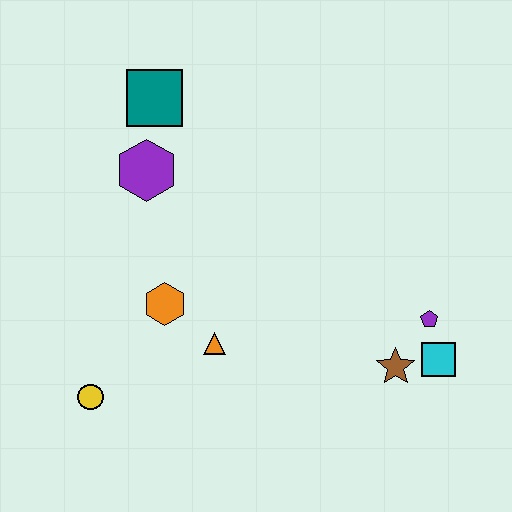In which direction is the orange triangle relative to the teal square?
The orange triangle is below the teal square.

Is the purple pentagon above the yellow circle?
Yes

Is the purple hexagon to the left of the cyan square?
Yes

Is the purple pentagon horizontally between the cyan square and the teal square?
Yes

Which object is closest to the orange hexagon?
The orange triangle is closest to the orange hexagon.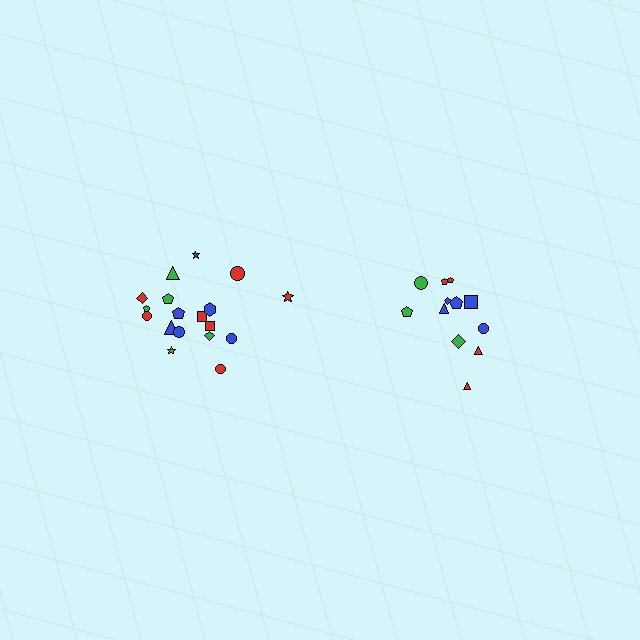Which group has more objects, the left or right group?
The left group.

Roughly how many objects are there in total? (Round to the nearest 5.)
Roughly 30 objects in total.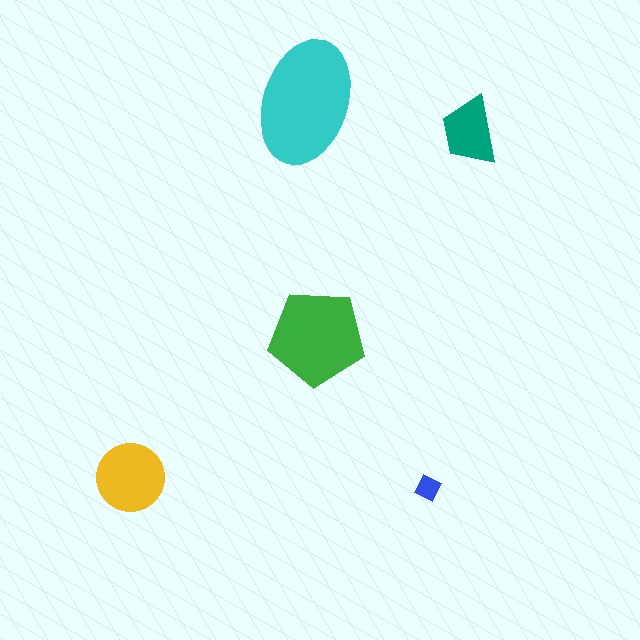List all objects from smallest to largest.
The blue diamond, the teal trapezoid, the yellow circle, the green pentagon, the cyan ellipse.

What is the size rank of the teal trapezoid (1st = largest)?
4th.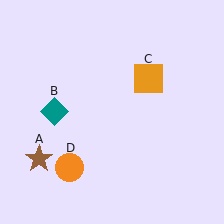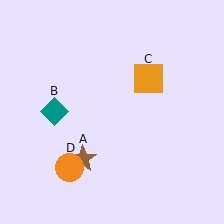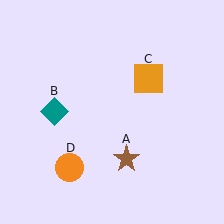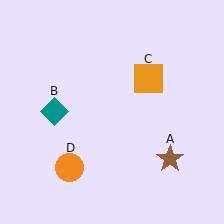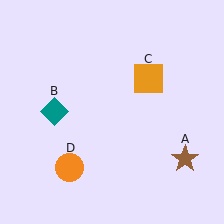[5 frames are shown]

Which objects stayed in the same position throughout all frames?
Teal diamond (object B) and orange square (object C) and orange circle (object D) remained stationary.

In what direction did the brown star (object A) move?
The brown star (object A) moved right.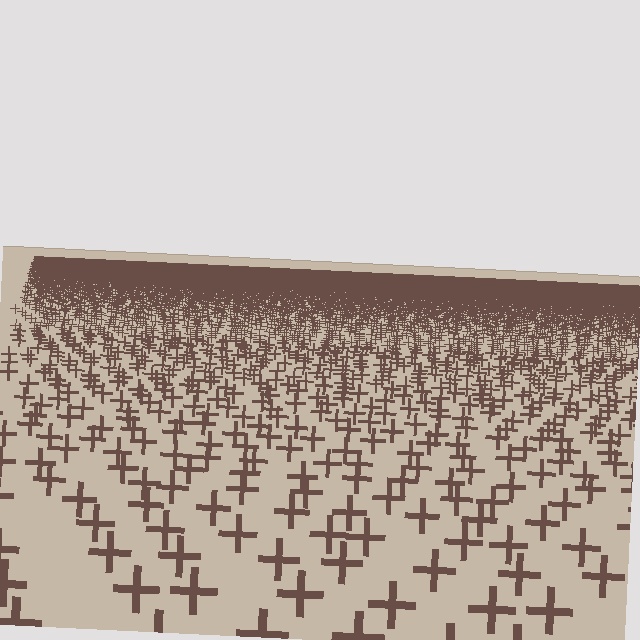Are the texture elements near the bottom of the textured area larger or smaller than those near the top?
Larger. Near the bottom, elements are closer to the viewer and appear at a bigger on-screen size.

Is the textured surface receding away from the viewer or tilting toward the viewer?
The surface is receding away from the viewer. Texture elements get smaller and denser toward the top.